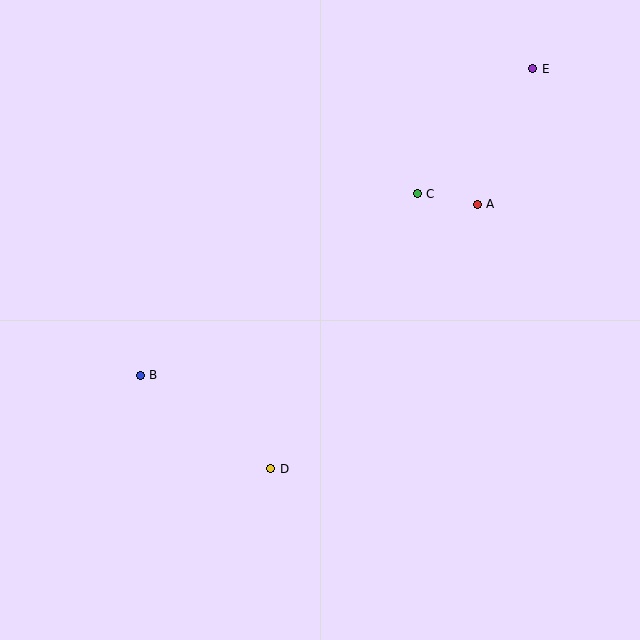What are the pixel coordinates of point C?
Point C is at (417, 194).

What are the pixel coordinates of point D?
Point D is at (271, 469).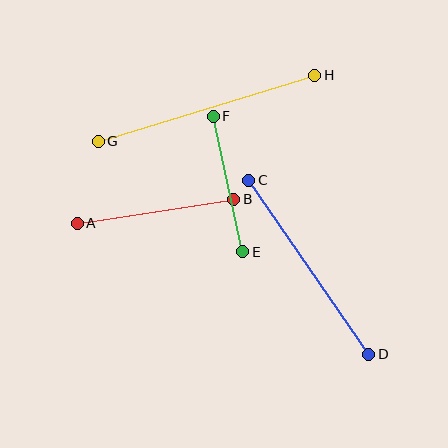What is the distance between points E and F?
The distance is approximately 139 pixels.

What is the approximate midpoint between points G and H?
The midpoint is at approximately (206, 108) pixels.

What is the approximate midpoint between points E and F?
The midpoint is at approximately (228, 184) pixels.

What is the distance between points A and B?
The distance is approximately 158 pixels.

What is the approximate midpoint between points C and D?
The midpoint is at approximately (309, 267) pixels.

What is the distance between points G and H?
The distance is approximately 226 pixels.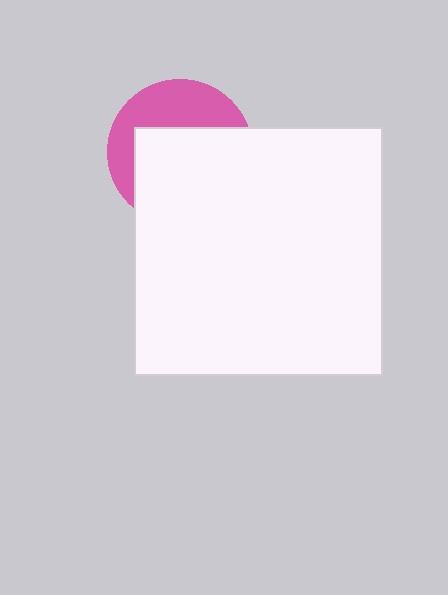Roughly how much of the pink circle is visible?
A small part of it is visible (roughly 39%).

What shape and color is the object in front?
The object in front is a white square.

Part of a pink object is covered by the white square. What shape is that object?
It is a circle.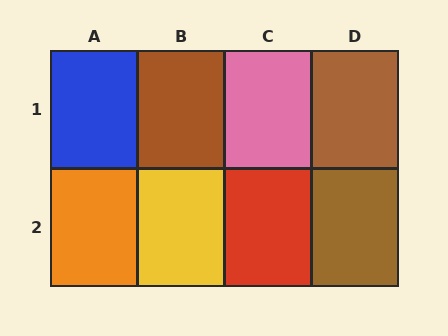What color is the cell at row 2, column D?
Brown.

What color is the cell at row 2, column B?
Yellow.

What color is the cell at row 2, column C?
Red.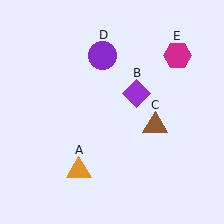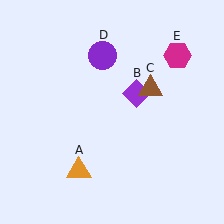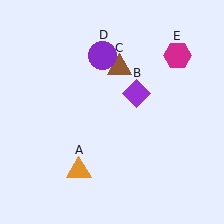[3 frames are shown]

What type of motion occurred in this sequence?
The brown triangle (object C) rotated counterclockwise around the center of the scene.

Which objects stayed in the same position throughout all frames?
Orange triangle (object A) and purple diamond (object B) and purple circle (object D) and magenta hexagon (object E) remained stationary.